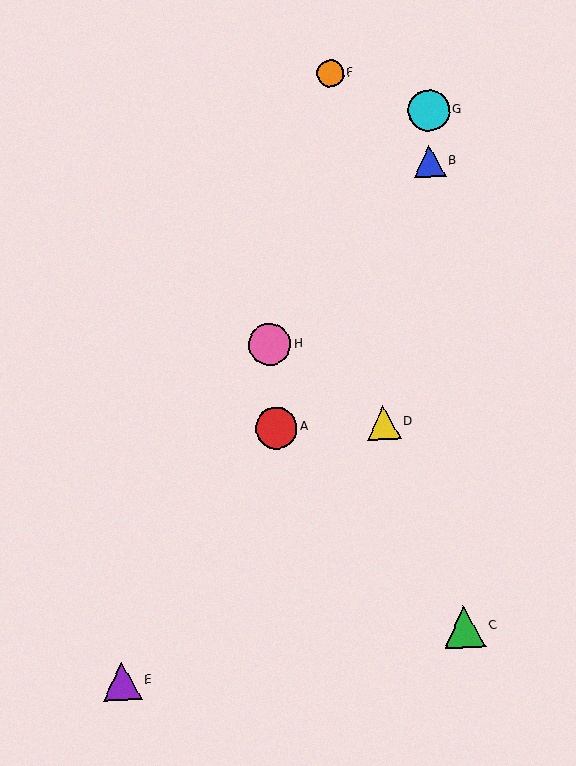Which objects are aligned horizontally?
Objects A, D are aligned horizontally.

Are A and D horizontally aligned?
Yes, both are at y≈428.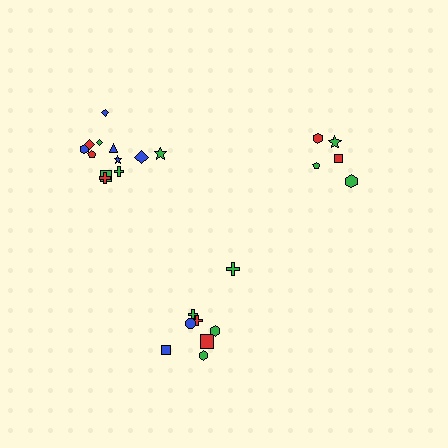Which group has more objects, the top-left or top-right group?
The top-left group.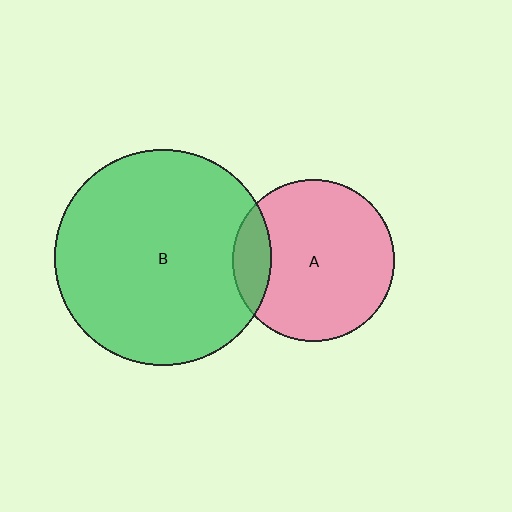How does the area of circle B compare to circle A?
Approximately 1.8 times.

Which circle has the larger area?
Circle B (green).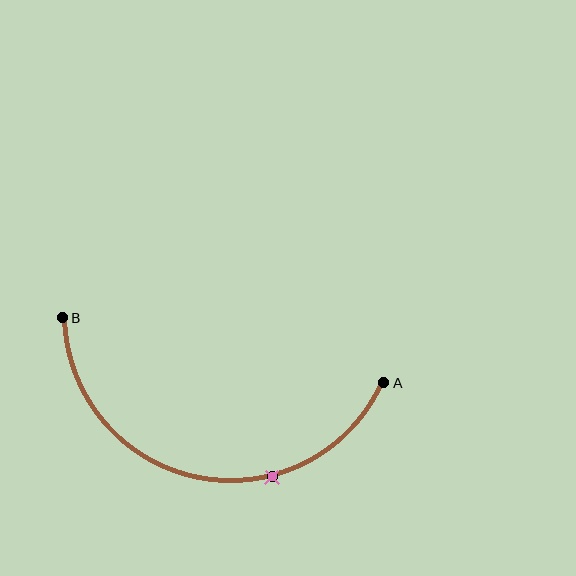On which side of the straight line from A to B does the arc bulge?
The arc bulges below the straight line connecting A and B.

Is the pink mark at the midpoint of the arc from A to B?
No. The pink mark lies on the arc but is closer to endpoint A. The arc midpoint would be at the point on the curve equidistant along the arc from both A and B.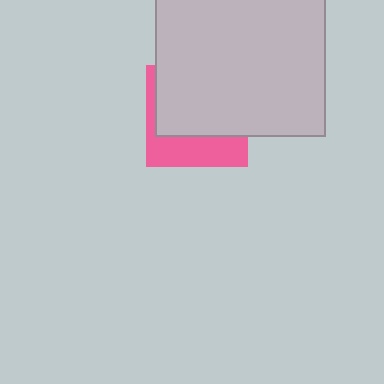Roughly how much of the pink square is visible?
A small part of it is visible (roughly 36%).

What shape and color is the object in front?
The object in front is a light gray square.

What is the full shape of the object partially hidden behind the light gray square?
The partially hidden object is a pink square.